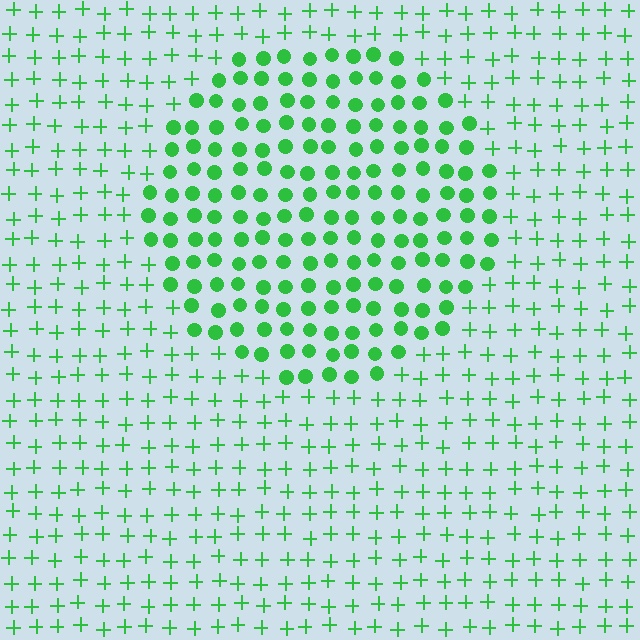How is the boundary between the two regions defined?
The boundary is defined by a change in element shape: circles inside vs. plus signs outside. All elements share the same color and spacing.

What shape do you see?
I see a circle.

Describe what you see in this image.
The image is filled with small green elements arranged in a uniform grid. A circle-shaped region contains circles, while the surrounding area contains plus signs. The boundary is defined purely by the change in element shape.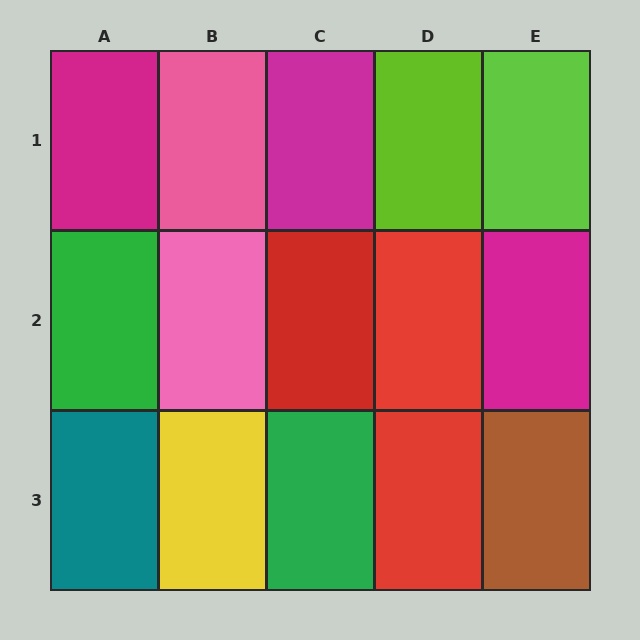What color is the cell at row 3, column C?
Green.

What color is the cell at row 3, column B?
Yellow.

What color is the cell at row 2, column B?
Pink.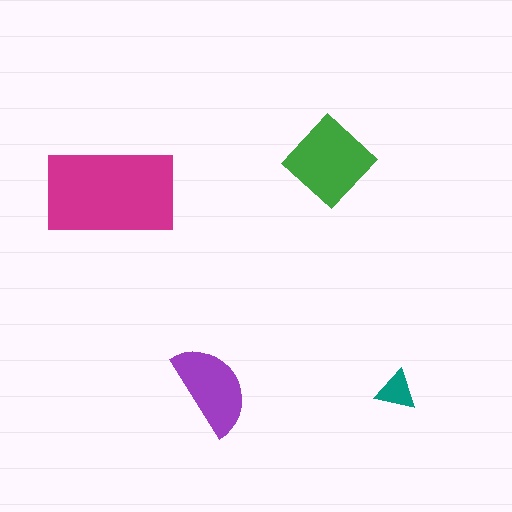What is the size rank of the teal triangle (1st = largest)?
4th.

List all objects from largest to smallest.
The magenta rectangle, the green diamond, the purple semicircle, the teal triangle.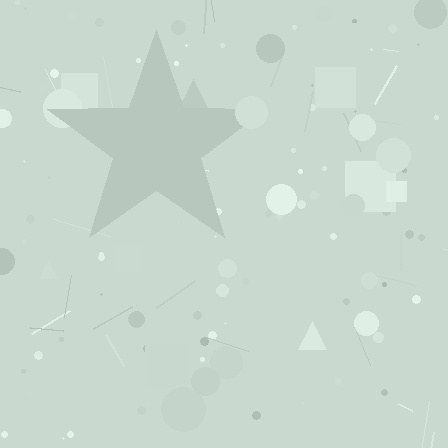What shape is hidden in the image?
A star is hidden in the image.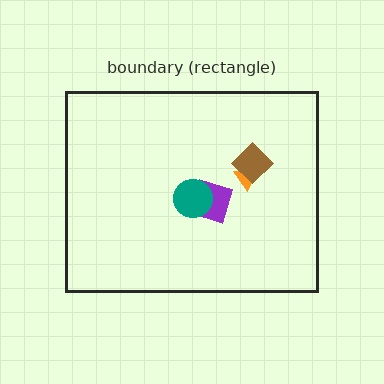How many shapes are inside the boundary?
4 inside, 0 outside.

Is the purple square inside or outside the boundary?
Inside.